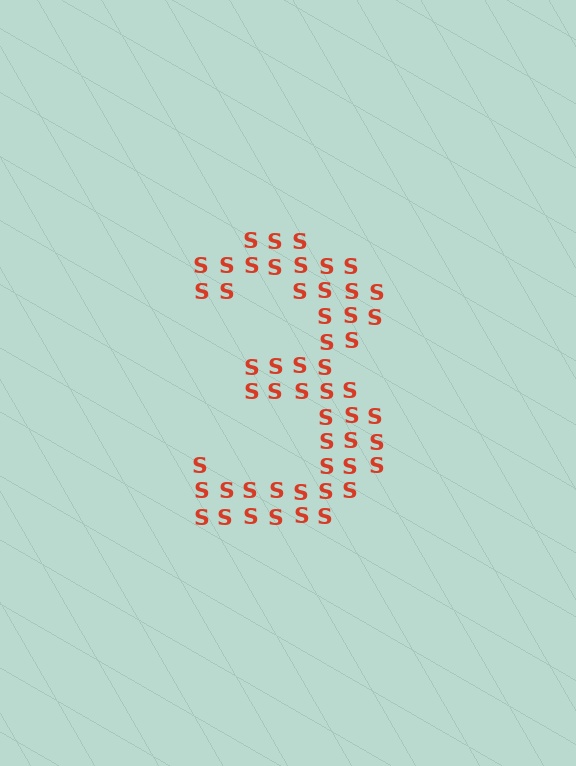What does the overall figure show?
The overall figure shows the digit 3.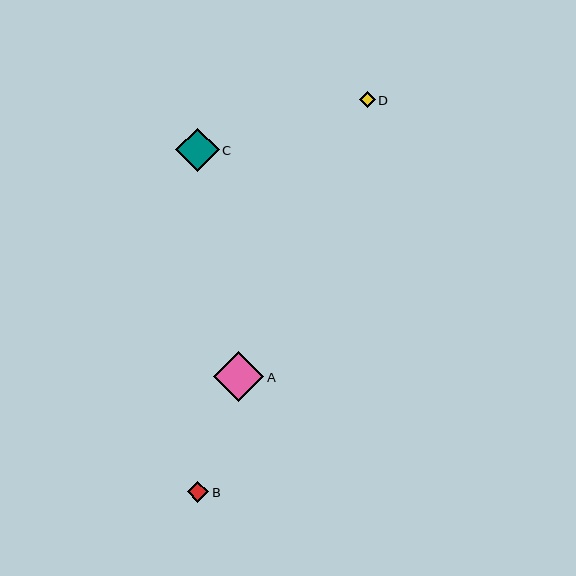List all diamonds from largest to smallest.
From largest to smallest: A, C, B, D.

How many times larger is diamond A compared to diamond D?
Diamond A is approximately 3.2 times the size of diamond D.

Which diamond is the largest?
Diamond A is the largest with a size of approximately 51 pixels.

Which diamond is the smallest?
Diamond D is the smallest with a size of approximately 16 pixels.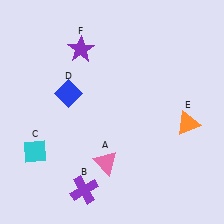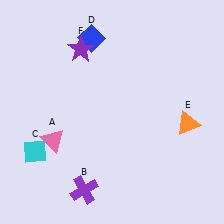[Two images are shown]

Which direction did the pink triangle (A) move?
The pink triangle (A) moved left.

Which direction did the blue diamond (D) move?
The blue diamond (D) moved up.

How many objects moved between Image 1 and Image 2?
2 objects moved between the two images.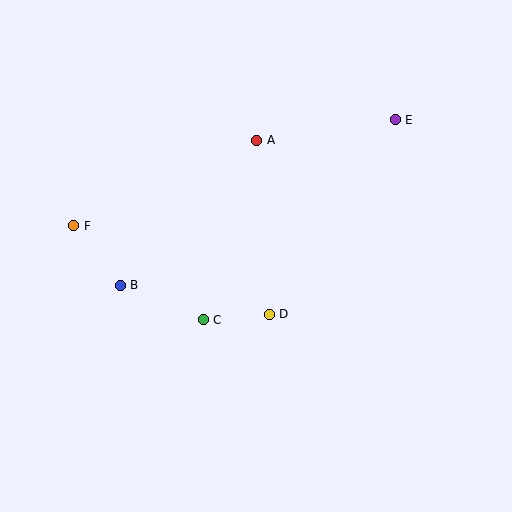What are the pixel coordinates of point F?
Point F is at (74, 226).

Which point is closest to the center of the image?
Point D at (269, 314) is closest to the center.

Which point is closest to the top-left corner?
Point F is closest to the top-left corner.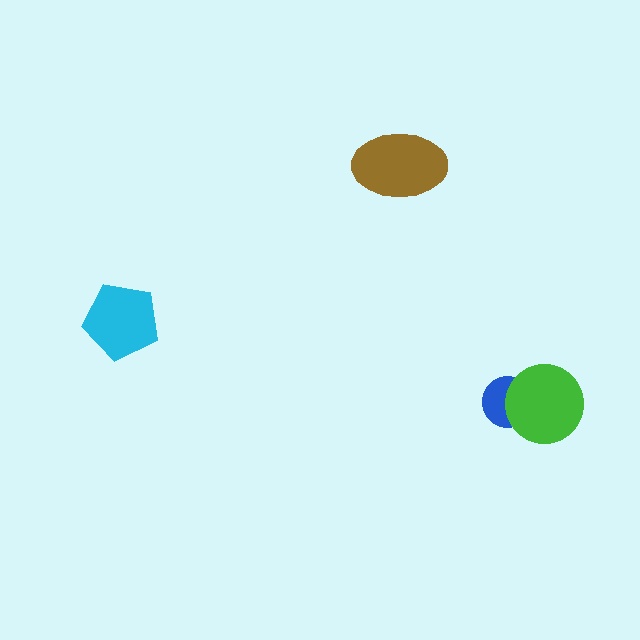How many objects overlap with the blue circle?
1 object overlaps with the blue circle.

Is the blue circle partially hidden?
Yes, it is partially covered by another shape.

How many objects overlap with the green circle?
1 object overlaps with the green circle.